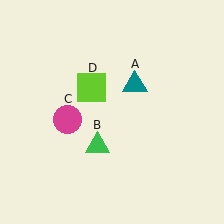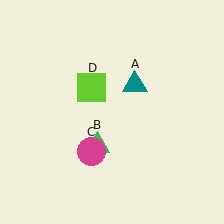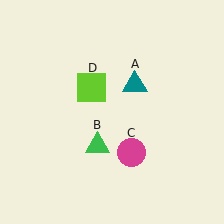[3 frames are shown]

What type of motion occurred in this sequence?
The magenta circle (object C) rotated counterclockwise around the center of the scene.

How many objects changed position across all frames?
1 object changed position: magenta circle (object C).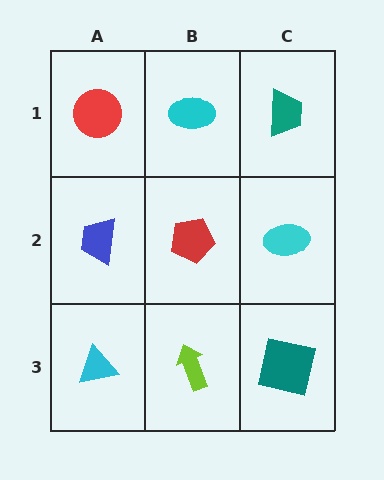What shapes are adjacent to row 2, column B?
A cyan ellipse (row 1, column B), a lime arrow (row 3, column B), a blue trapezoid (row 2, column A), a cyan ellipse (row 2, column C).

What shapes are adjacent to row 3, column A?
A blue trapezoid (row 2, column A), a lime arrow (row 3, column B).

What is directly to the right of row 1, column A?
A cyan ellipse.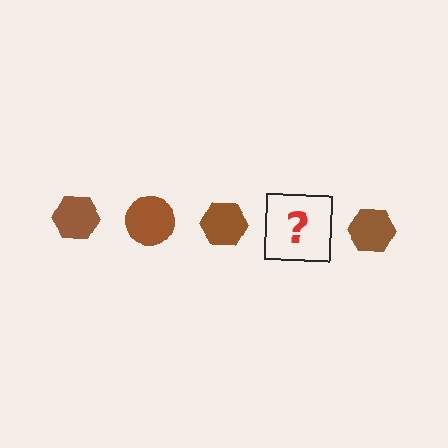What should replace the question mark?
The question mark should be replaced with a brown circle.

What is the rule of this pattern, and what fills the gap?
The rule is that the pattern cycles through hexagon, circle shapes in brown. The gap should be filled with a brown circle.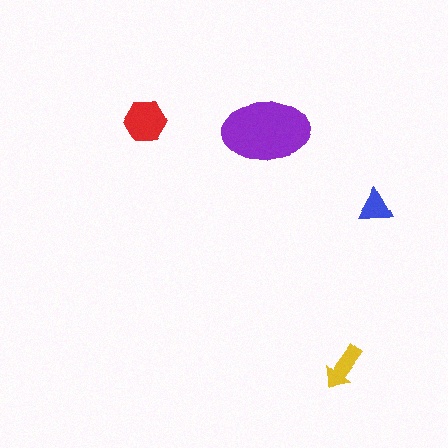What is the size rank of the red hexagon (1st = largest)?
2nd.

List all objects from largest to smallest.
The purple ellipse, the red hexagon, the yellow arrow, the blue triangle.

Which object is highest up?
The red hexagon is topmost.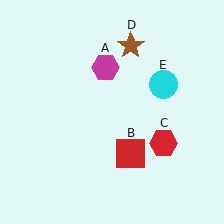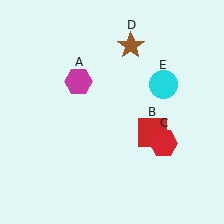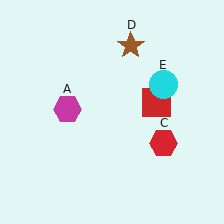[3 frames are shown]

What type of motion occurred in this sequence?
The magenta hexagon (object A), red square (object B) rotated counterclockwise around the center of the scene.